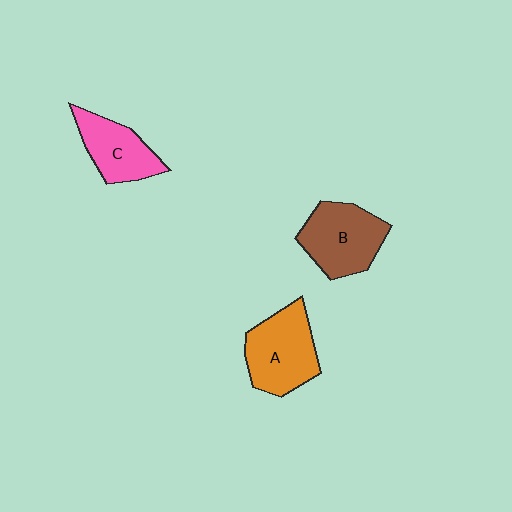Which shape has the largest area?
Shape A (orange).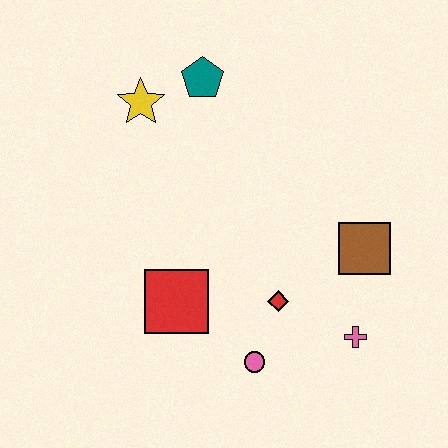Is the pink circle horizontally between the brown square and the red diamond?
No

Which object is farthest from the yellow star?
The pink cross is farthest from the yellow star.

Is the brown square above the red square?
Yes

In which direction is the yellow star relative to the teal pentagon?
The yellow star is to the left of the teal pentagon.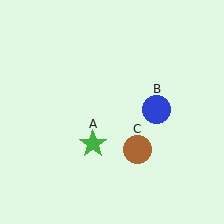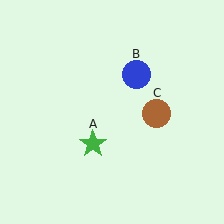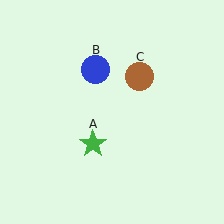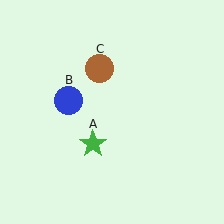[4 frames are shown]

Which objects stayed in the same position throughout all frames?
Green star (object A) remained stationary.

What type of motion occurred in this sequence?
The blue circle (object B), brown circle (object C) rotated counterclockwise around the center of the scene.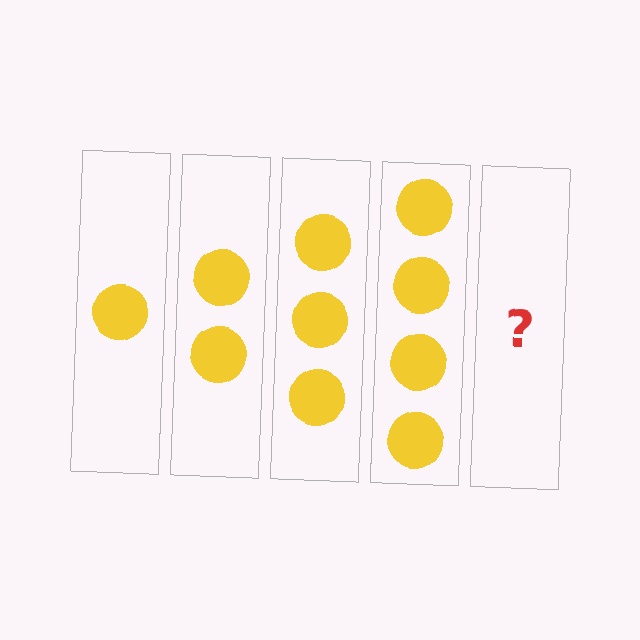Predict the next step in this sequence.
The next step is 5 circles.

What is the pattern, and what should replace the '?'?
The pattern is that each step adds one more circle. The '?' should be 5 circles.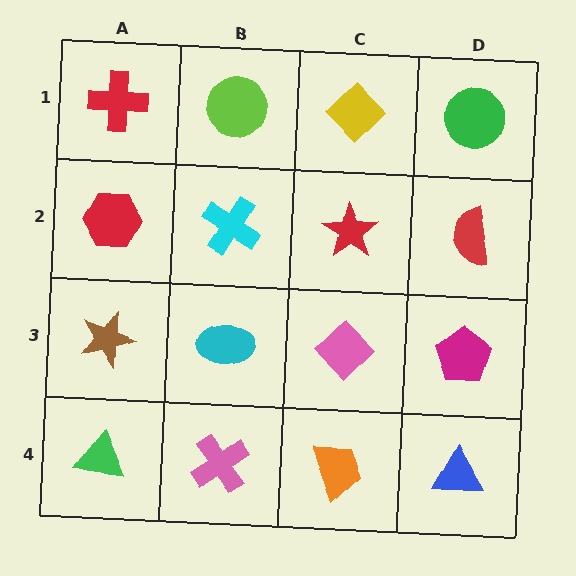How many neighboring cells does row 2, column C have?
4.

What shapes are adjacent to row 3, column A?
A red hexagon (row 2, column A), a green triangle (row 4, column A), a cyan ellipse (row 3, column B).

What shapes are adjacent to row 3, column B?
A cyan cross (row 2, column B), a pink cross (row 4, column B), a brown star (row 3, column A), a pink diamond (row 3, column C).